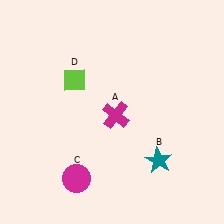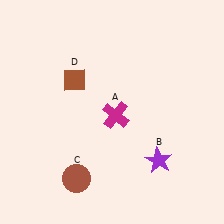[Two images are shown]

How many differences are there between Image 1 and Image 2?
There are 3 differences between the two images.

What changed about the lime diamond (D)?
In Image 1, D is lime. In Image 2, it changed to brown.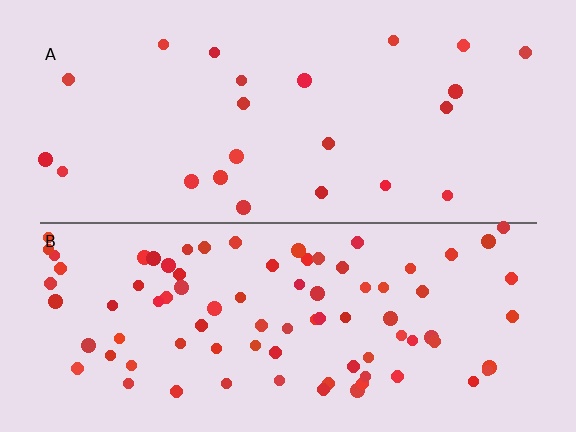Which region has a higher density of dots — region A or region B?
B (the bottom).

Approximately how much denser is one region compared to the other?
Approximately 3.7× — region B over region A.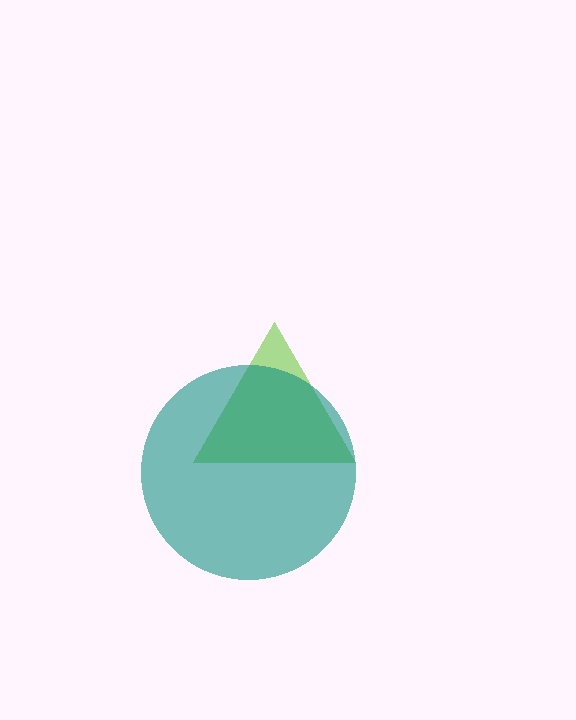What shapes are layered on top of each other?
The layered shapes are: a lime triangle, a teal circle.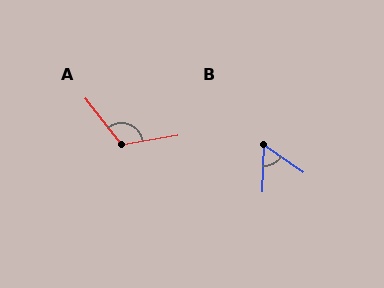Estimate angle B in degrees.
Approximately 56 degrees.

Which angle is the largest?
A, at approximately 118 degrees.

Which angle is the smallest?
B, at approximately 56 degrees.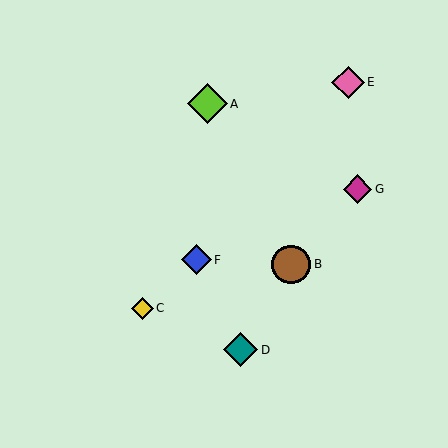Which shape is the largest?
The lime diamond (labeled A) is the largest.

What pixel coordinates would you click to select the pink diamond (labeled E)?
Click at (348, 82) to select the pink diamond E.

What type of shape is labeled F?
Shape F is a blue diamond.